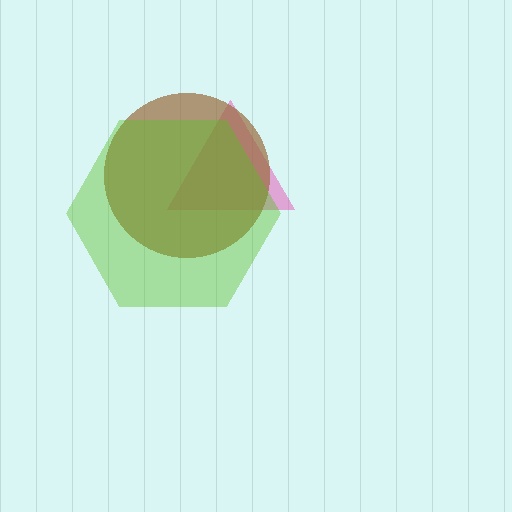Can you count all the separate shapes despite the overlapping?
Yes, there are 3 separate shapes.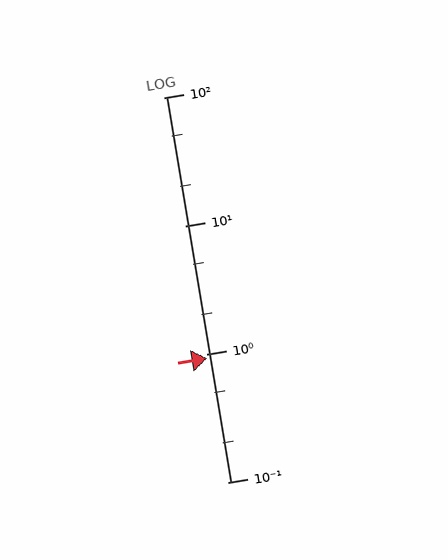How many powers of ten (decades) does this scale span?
The scale spans 3 decades, from 0.1 to 100.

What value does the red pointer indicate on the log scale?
The pointer indicates approximately 0.93.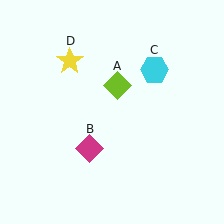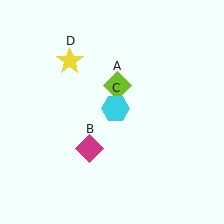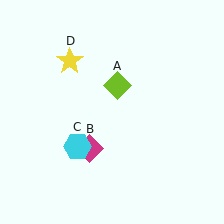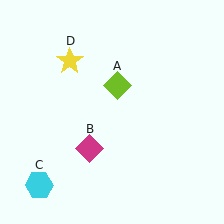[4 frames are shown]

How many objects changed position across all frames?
1 object changed position: cyan hexagon (object C).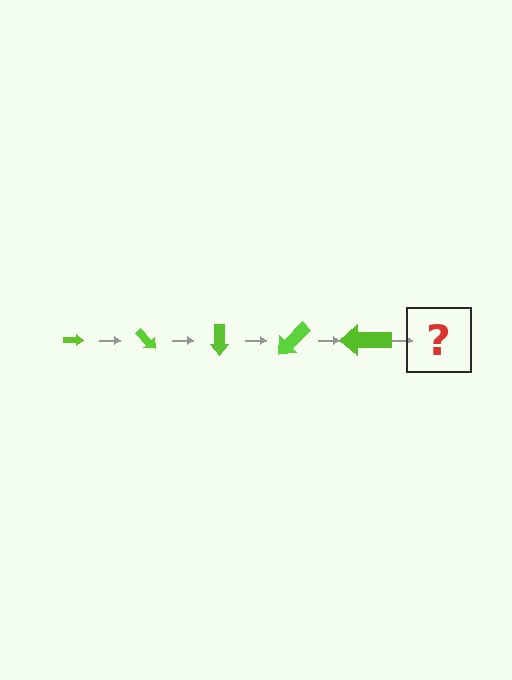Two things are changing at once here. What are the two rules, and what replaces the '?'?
The two rules are that the arrow grows larger each step and it rotates 45 degrees each step. The '?' should be an arrow, larger than the previous one and rotated 225 degrees from the start.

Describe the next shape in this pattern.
It should be an arrow, larger than the previous one and rotated 225 degrees from the start.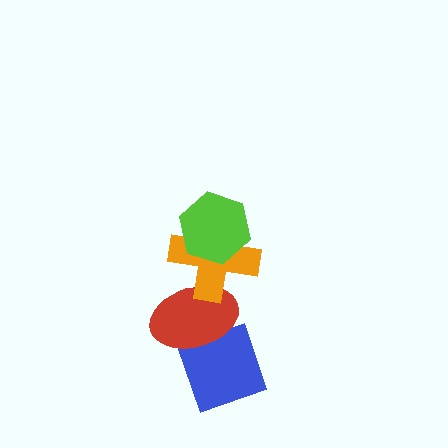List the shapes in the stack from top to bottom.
From top to bottom: the lime hexagon, the orange cross, the red ellipse, the blue diamond.